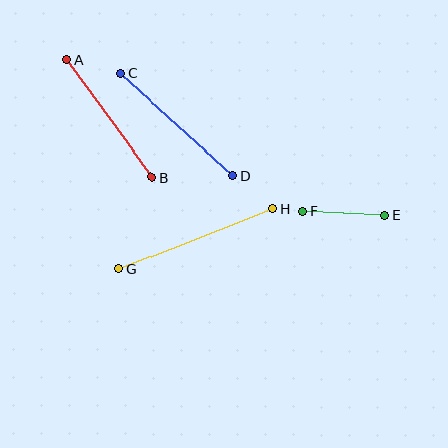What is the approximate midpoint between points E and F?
The midpoint is at approximately (344, 213) pixels.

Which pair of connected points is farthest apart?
Points G and H are farthest apart.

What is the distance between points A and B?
The distance is approximately 145 pixels.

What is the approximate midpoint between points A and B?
The midpoint is at approximately (109, 119) pixels.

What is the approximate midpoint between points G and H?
The midpoint is at approximately (196, 239) pixels.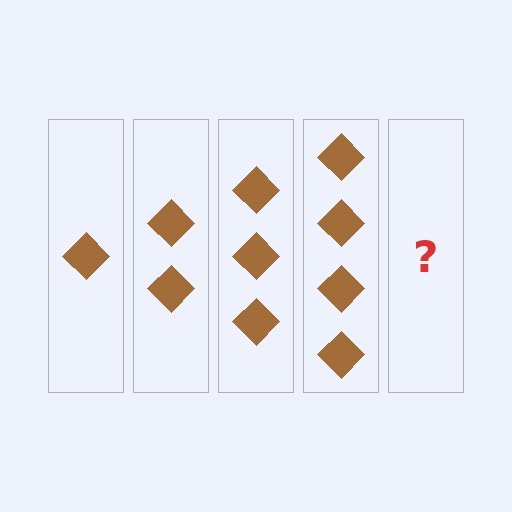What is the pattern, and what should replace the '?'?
The pattern is that each step adds one more diamond. The '?' should be 5 diamonds.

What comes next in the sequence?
The next element should be 5 diamonds.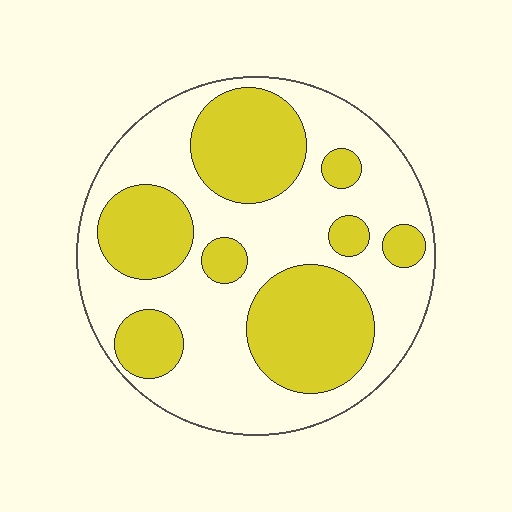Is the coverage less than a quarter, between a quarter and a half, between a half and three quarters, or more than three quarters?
Between a quarter and a half.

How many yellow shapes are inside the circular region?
8.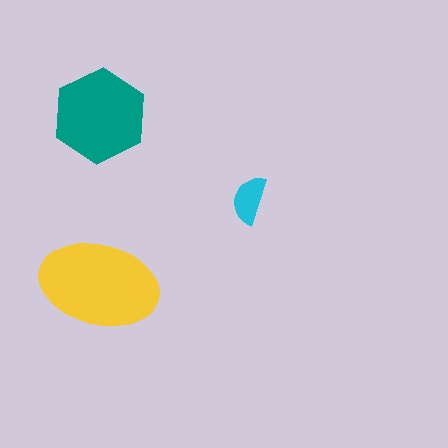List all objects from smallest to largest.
The cyan semicircle, the teal hexagon, the yellow ellipse.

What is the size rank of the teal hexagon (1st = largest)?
2nd.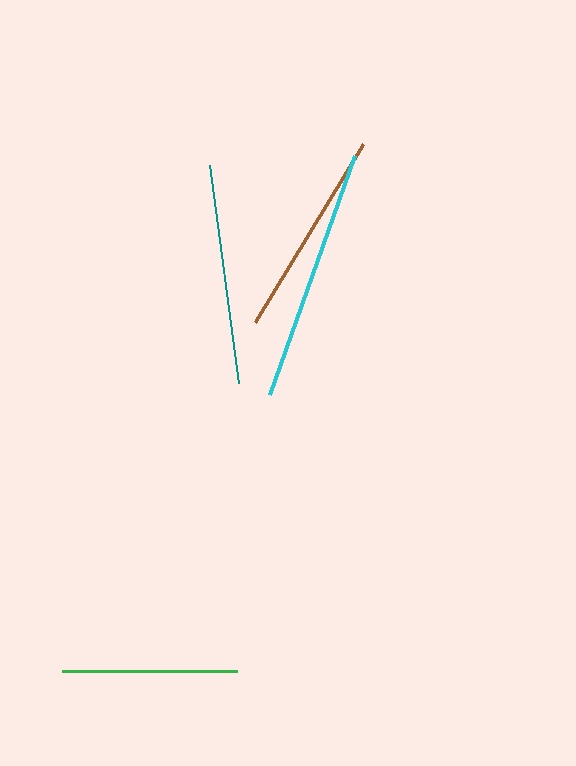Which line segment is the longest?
The cyan line is the longest at approximately 254 pixels.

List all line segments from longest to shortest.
From longest to shortest: cyan, teal, brown, green.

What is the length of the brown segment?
The brown segment is approximately 208 pixels long.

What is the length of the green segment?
The green segment is approximately 175 pixels long.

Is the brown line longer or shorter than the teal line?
The teal line is longer than the brown line.